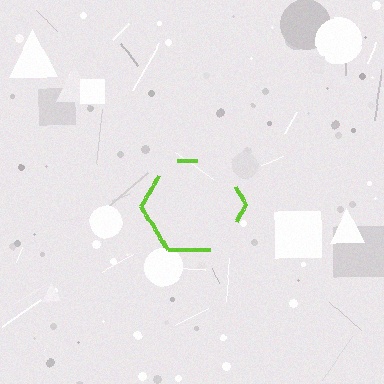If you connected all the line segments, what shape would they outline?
They would outline a hexagon.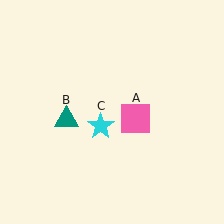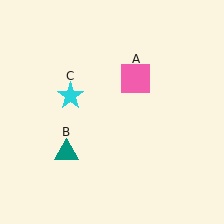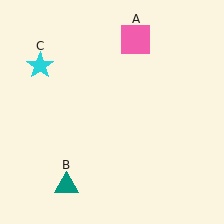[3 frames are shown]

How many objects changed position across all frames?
3 objects changed position: pink square (object A), teal triangle (object B), cyan star (object C).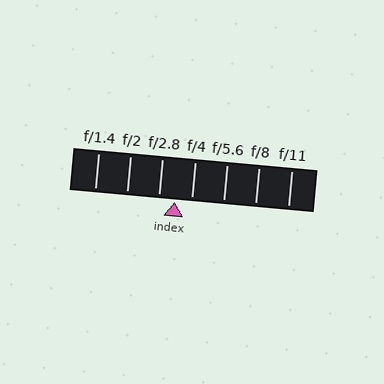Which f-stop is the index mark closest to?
The index mark is closest to f/2.8.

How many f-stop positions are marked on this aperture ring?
There are 7 f-stop positions marked.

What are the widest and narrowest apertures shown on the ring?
The widest aperture shown is f/1.4 and the narrowest is f/11.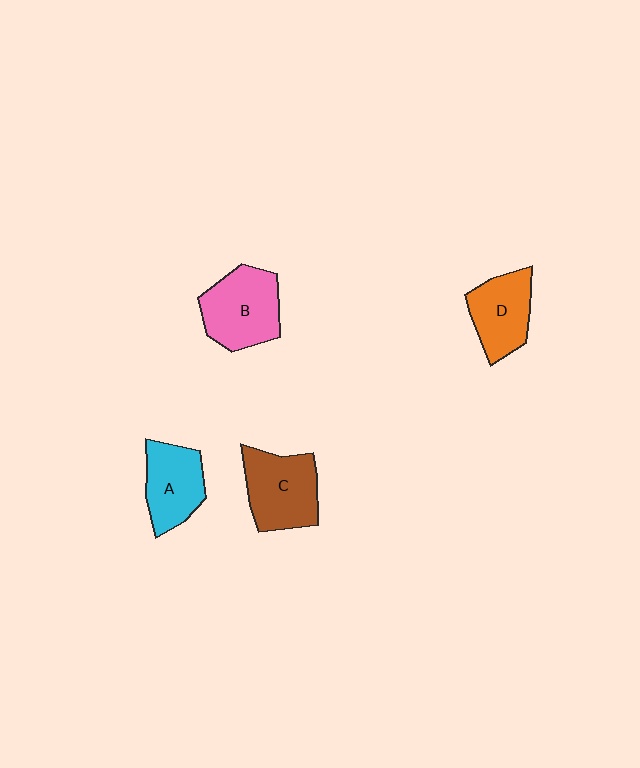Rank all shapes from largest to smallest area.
From largest to smallest: B (pink), C (brown), D (orange), A (cyan).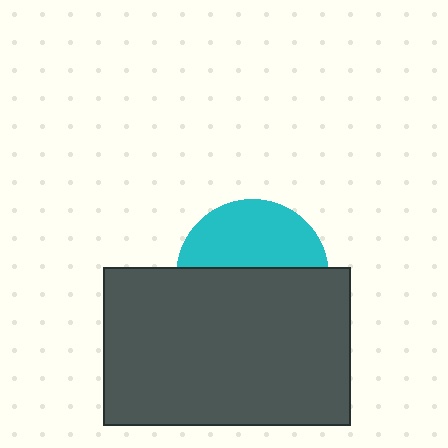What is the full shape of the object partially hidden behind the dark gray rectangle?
The partially hidden object is a cyan circle.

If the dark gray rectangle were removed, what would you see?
You would see the complete cyan circle.